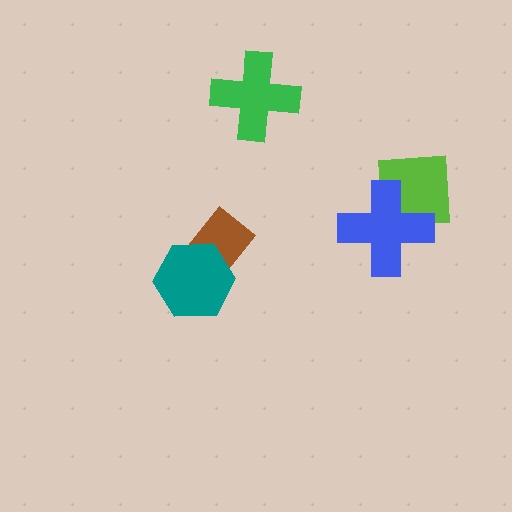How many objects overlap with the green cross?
0 objects overlap with the green cross.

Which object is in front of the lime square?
The blue cross is in front of the lime square.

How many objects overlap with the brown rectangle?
1 object overlaps with the brown rectangle.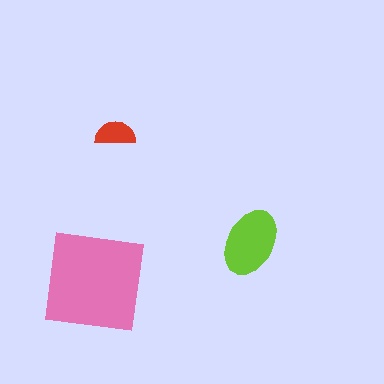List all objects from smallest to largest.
The red semicircle, the lime ellipse, the pink square.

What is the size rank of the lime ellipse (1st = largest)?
2nd.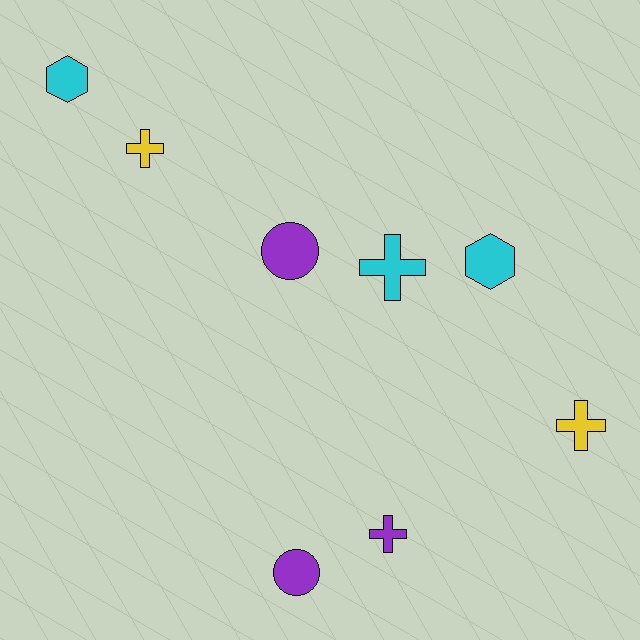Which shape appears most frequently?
Cross, with 4 objects.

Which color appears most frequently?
Cyan, with 3 objects.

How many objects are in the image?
There are 8 objects.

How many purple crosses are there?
There is 1 purple cross.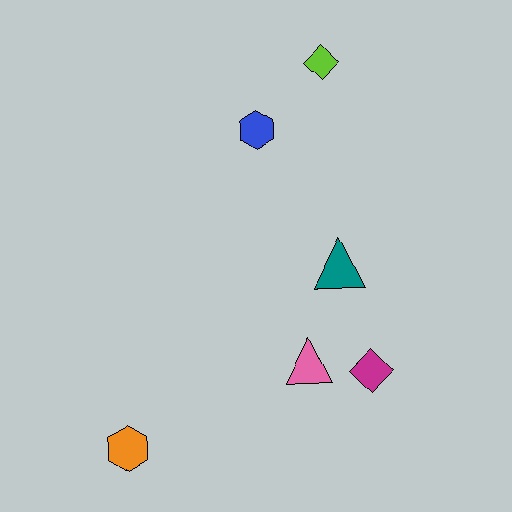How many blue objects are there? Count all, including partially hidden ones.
There is 1 blue object.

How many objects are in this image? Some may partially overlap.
There are 6 objects.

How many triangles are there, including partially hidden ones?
There are 2 triangles.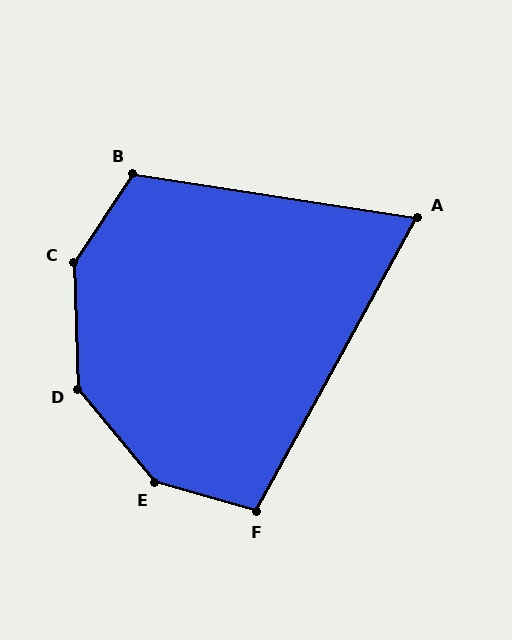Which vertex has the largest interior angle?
E, at approximately 146 degrees.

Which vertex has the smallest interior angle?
A, at approximately 70 degrees.